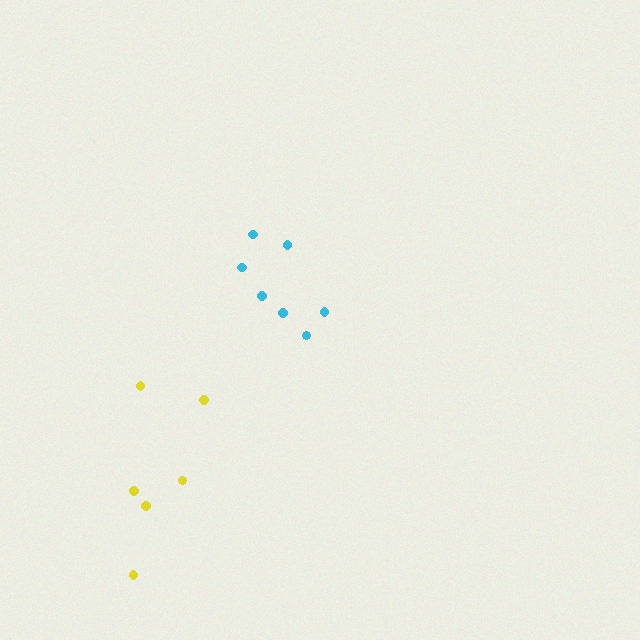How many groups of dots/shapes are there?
There are 2 groups.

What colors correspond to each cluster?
The clusters are colored: cyan, yellow.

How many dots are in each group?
Group 1: 7 dots, Group 2: 6 dots (13 total).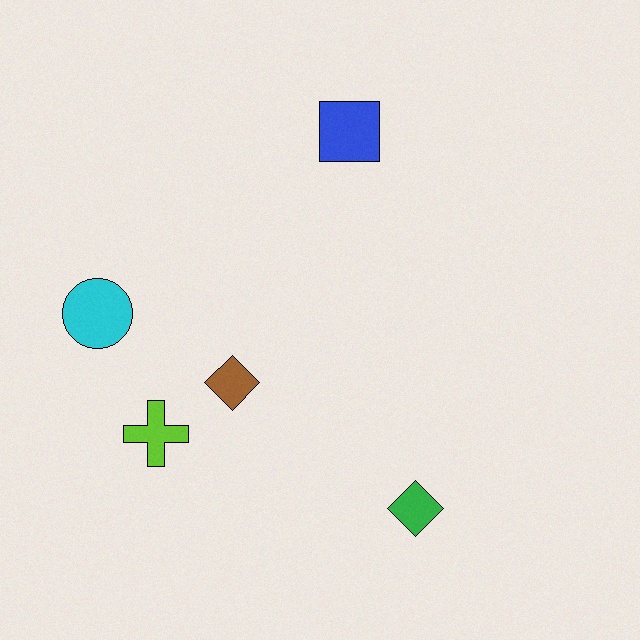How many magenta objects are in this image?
There are no magenta objects.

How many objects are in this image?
There are 5 objects.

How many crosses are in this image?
There is 1 cross.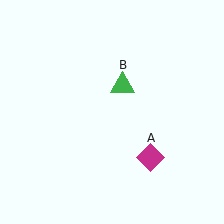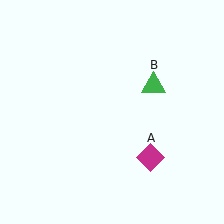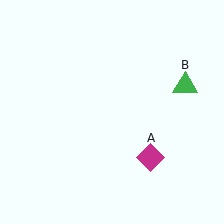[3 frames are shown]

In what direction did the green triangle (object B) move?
The green triangle (object B) moved right.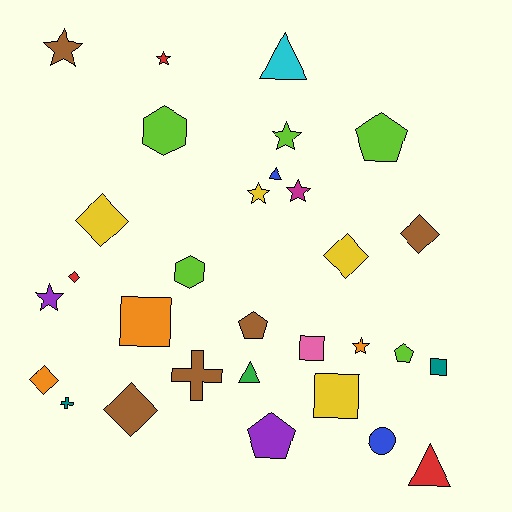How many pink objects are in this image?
There is 1 pink object.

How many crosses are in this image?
There are 2 crosses.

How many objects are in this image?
There are 30 objects.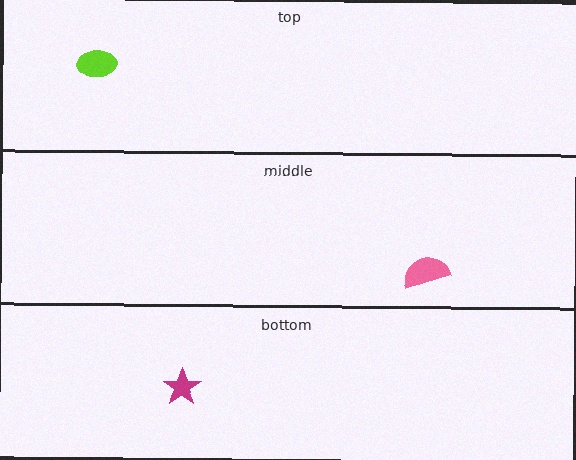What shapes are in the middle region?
The pink semicircle.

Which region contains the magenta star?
The bottom region.